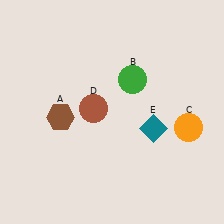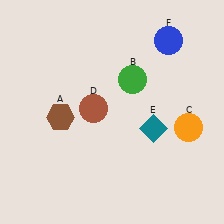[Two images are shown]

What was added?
A blue circle (F) was added in Image 2.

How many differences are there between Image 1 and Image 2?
There is 1 difference between the two images.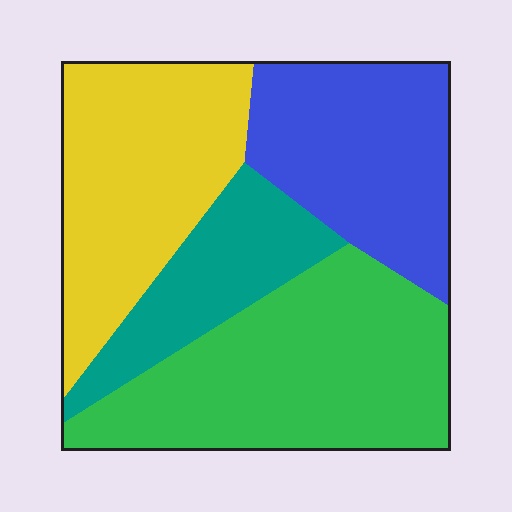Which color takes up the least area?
Teal, at roughly 15%.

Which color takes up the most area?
Green, at roughly 35%.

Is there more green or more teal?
Green.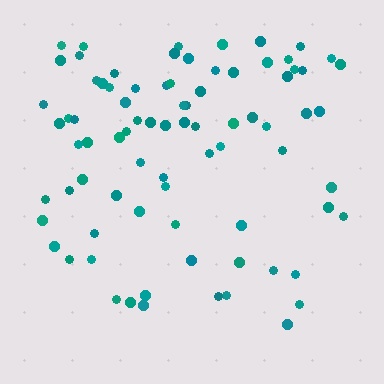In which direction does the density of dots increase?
From bottom to top, with the top side densest.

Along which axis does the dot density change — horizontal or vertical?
Vertical.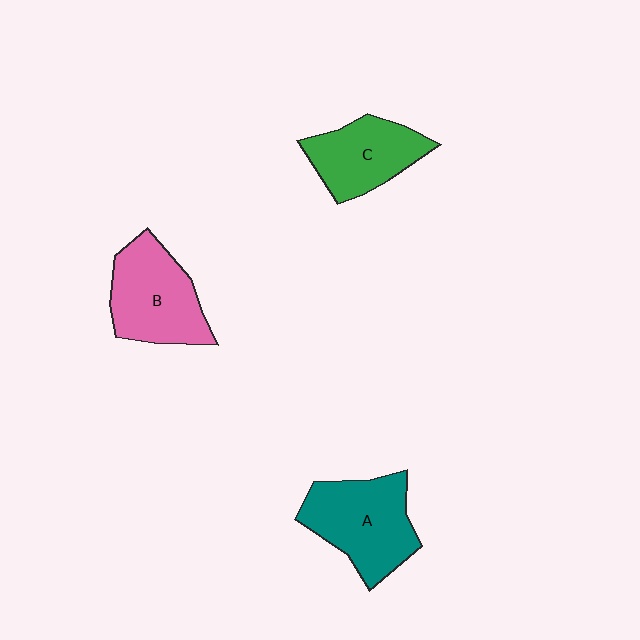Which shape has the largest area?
Shape A (teal).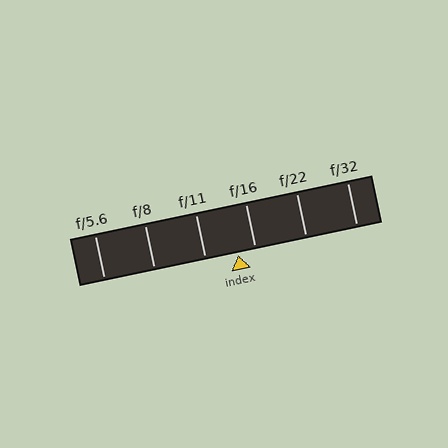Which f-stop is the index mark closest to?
The index mark is closest to f/16.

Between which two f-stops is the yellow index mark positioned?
The index mark is between f/11 and f/16.